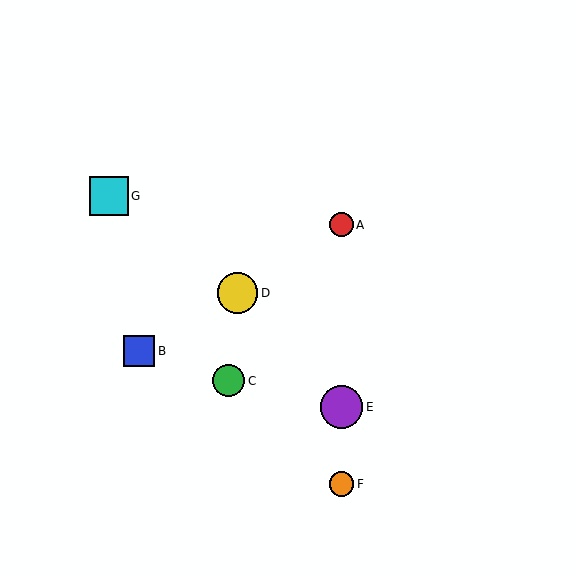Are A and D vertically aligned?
No, A is at x≈341 and D is at x≈237.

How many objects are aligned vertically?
3 objects (A, E, F) are aligned vertically.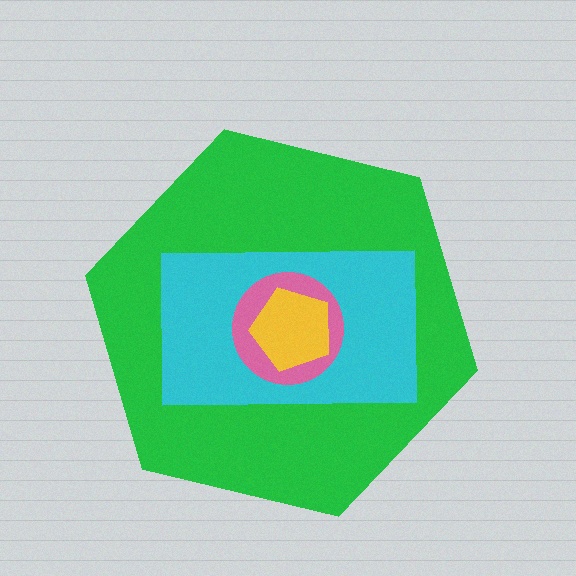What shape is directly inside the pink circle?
The yellow pentagon.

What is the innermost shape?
The yellow pentagon.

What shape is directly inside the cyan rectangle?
The pink circle.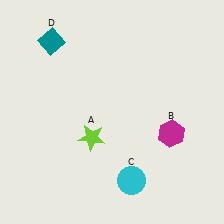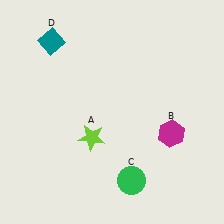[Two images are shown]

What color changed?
The circle (C) changed from cyan in Image 1 to green in Image 2.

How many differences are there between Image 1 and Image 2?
There is 1 difference between the two images.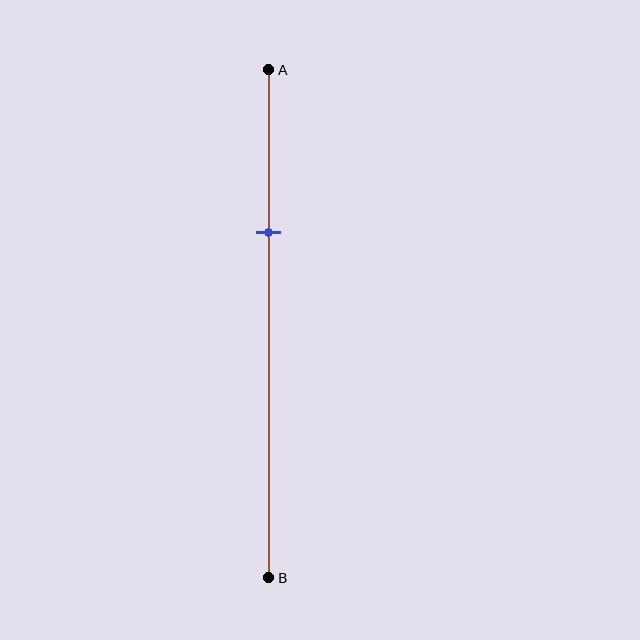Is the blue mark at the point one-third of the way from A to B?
Yes, the mark is approximately at the one-third point.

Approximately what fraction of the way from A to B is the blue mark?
The blue mark is approximately 30% of the way from A to B.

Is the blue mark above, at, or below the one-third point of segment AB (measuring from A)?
The blue mark is approximately at the one-third point of segment AB.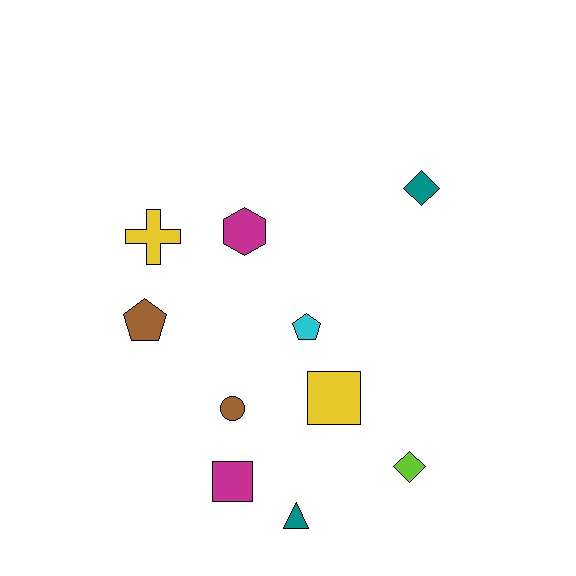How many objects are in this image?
There are 10 objects.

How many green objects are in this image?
There are no green objects.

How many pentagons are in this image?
There are 2 pentagons.